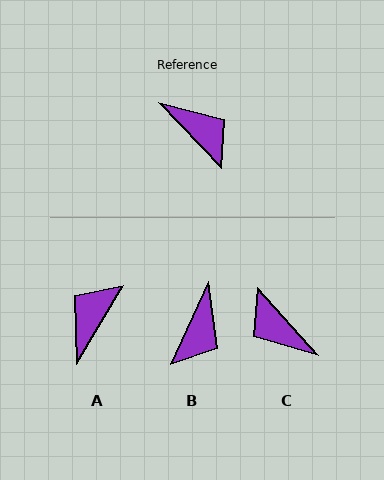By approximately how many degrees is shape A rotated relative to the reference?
Approximately 106 degrees counter-clockwise.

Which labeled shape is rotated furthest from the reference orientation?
C, about 178 degrees away.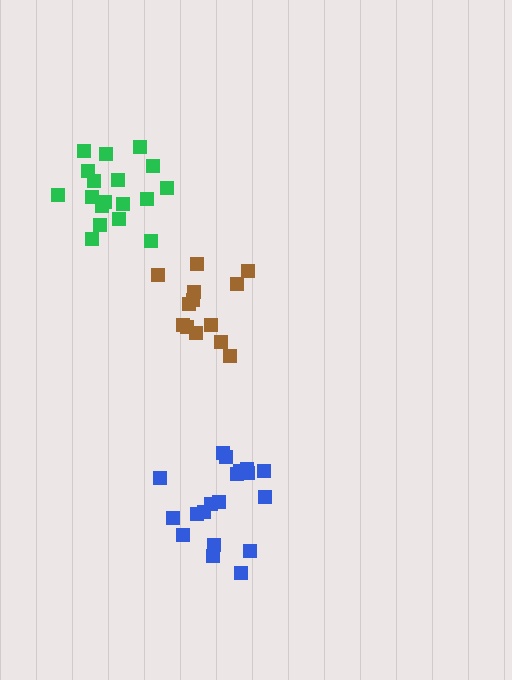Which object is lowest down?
The blue cluster is bottommost.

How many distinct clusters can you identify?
There are 3 distinct clusters.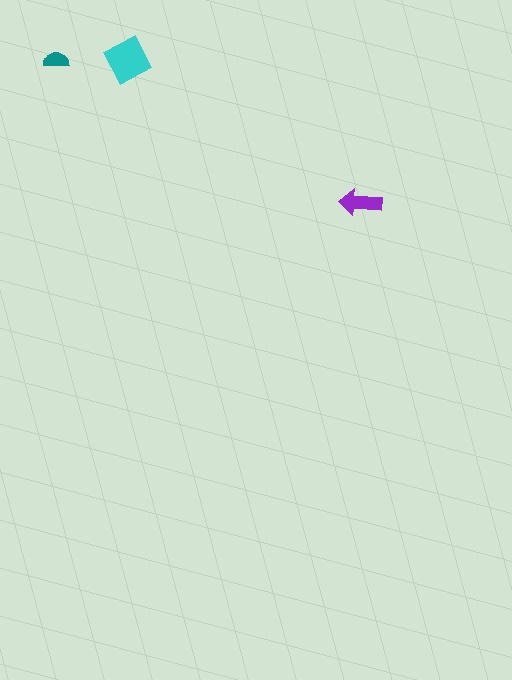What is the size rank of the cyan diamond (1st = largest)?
1st.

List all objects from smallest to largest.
The teal semicircle, the purple arrow, the cyan diamond.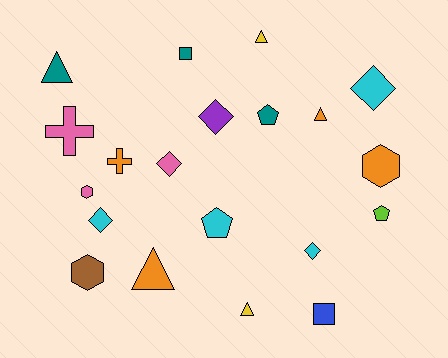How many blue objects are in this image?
There is 1 blue object.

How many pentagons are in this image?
There are 3 pentagons.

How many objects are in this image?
There are 20 objects.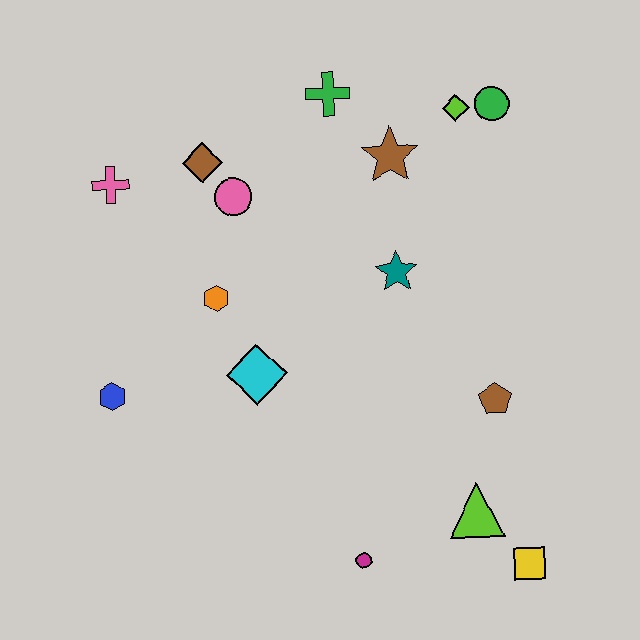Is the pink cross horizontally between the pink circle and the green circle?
No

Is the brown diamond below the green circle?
Yes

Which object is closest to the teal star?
The brown star is closest to the teal star.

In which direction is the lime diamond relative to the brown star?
The lime diamond is to the right of the brown star.